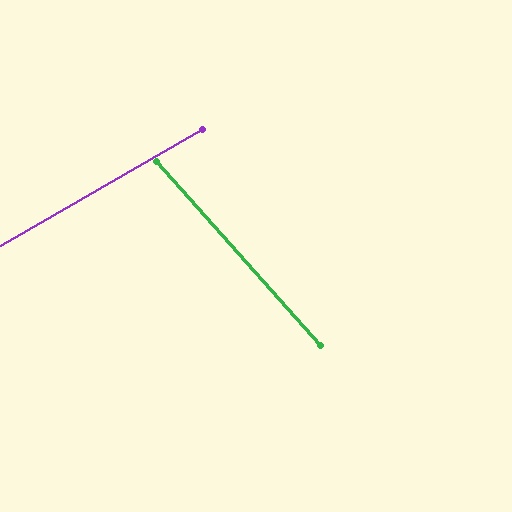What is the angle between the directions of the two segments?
Approximately 78 degrees.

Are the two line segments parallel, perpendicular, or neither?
Neither parallel nor perpendicular — they differ by about 78°.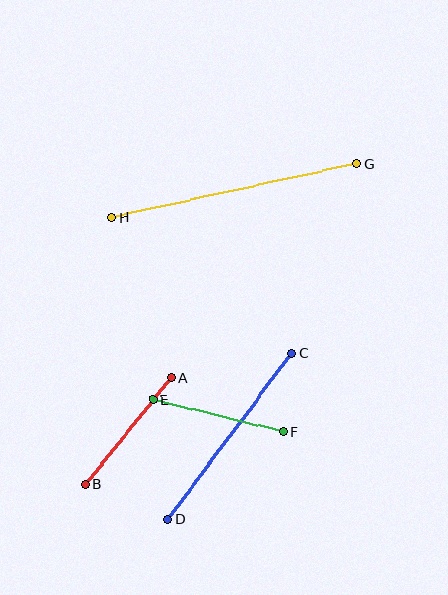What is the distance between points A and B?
The distance is approximately 137 pixels.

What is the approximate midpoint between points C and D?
The midpoint is at approximately (230, 436) pixels.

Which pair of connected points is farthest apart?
Points G and H are farthest apart.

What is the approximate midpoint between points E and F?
The midpoint is at approximately (218, 416) pixels.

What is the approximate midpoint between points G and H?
The midpoint is at approximately (234, 191) pixels.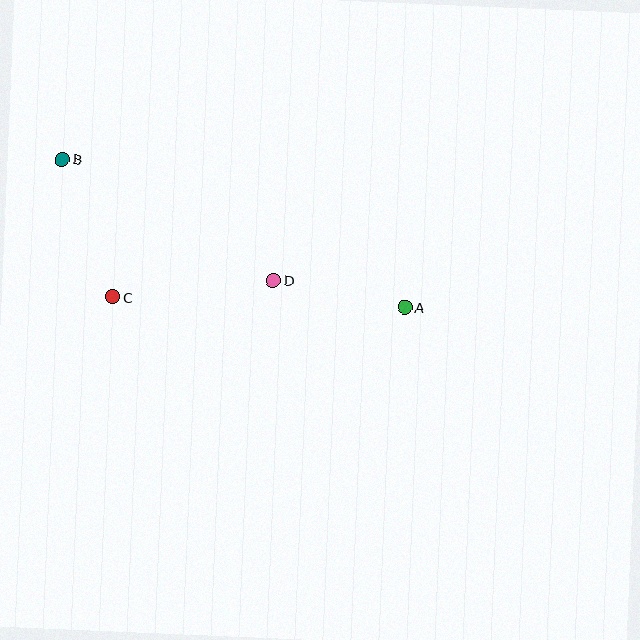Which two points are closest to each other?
Points A and D are closest to each other.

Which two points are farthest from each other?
Points A and B are farthest from each other.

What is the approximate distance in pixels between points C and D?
The distance between C and D is approximately 162 pixels.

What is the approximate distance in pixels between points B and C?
The distance between B and C is approximately 147 pixels.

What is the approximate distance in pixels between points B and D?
The distance between B and D is approximately 243 pixels.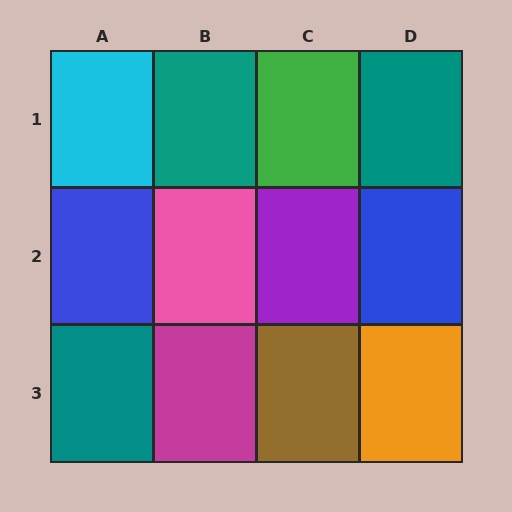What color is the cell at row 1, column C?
Green.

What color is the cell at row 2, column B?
Pink.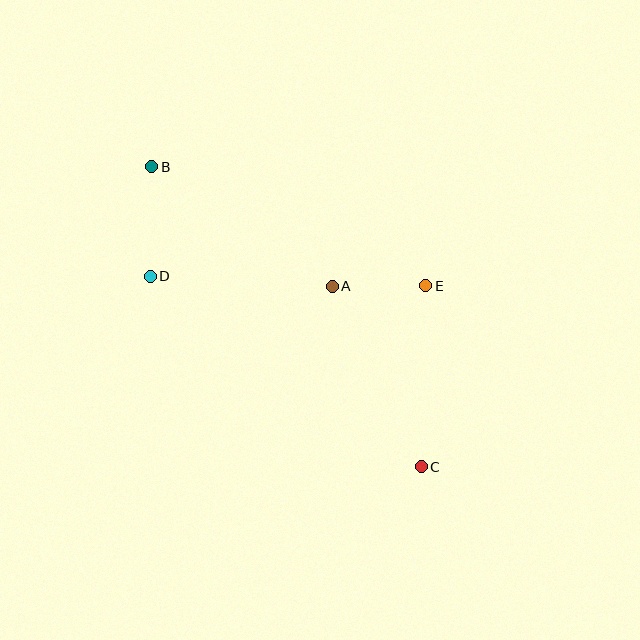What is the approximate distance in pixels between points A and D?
The distance between A and D is approximately 182 pixels.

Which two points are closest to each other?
Points A and E are closest to each other.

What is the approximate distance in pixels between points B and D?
The distance between B and D is approximately 109 pixels.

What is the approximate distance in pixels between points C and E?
The distance between C and E is approximately 181 pixels.